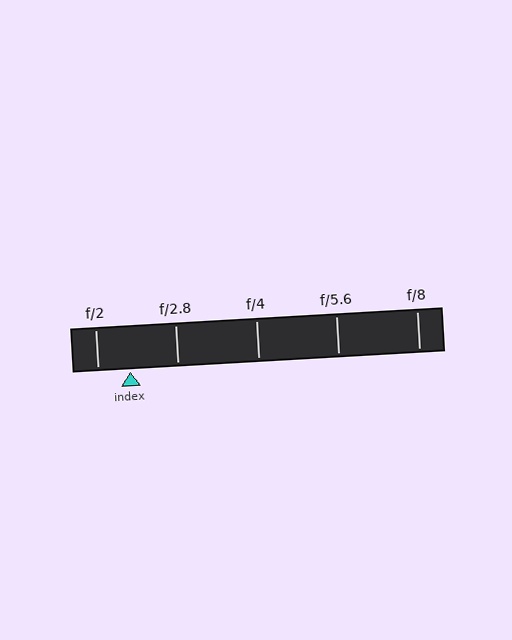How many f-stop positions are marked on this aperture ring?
There are 5 f-stop positions marked.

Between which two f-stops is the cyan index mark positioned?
The index mark is between f/2 and f/2.8.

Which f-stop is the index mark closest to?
The index mark is closest to f/2.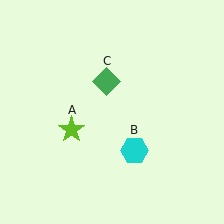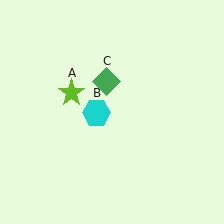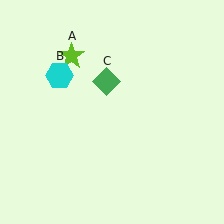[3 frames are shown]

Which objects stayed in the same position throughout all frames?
Green diamond (object C) remained stationary.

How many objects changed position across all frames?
2 objects changed position: lime star (object A), cyan hexagon (object B).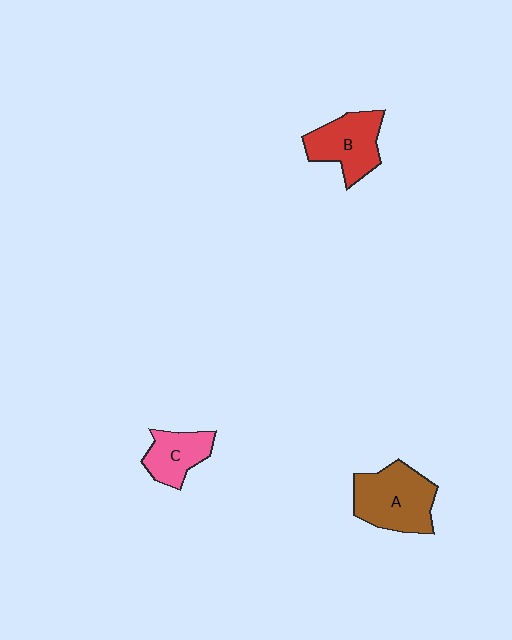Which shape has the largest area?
Shape A (brown).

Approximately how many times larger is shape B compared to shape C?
Approximately 1.3 times.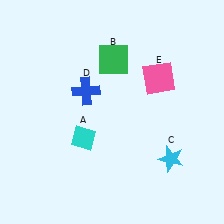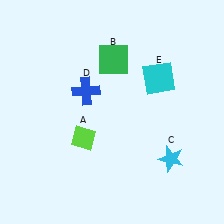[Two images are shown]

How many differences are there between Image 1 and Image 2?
There are 2 differences between the two images.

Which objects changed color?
A changed from cyan to lime. E changed from pink to cyan.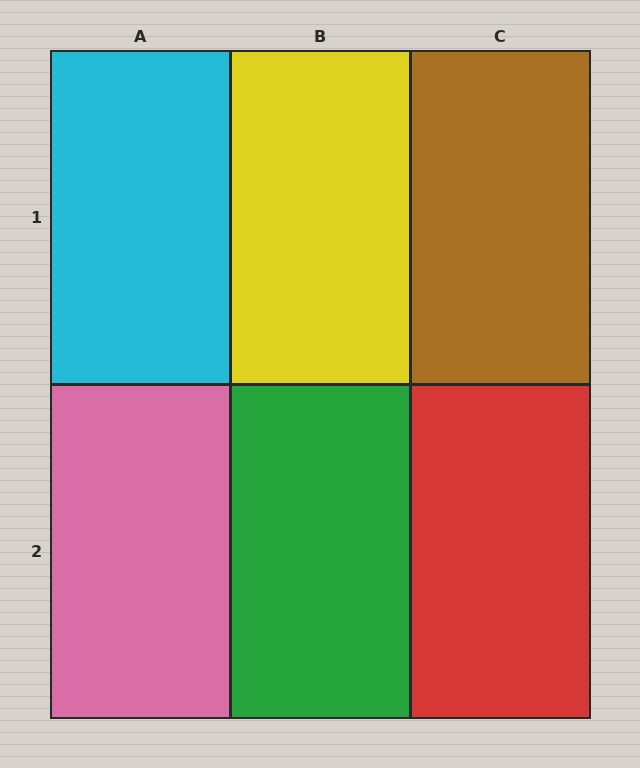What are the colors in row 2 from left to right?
Pink, green, red.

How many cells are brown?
1 cell is brown.